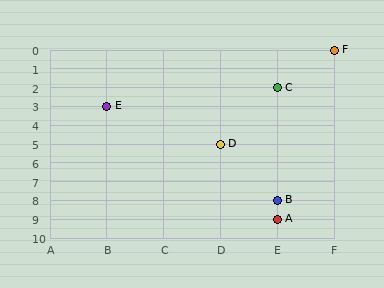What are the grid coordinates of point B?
Point B is at grid coordinates (E, 8).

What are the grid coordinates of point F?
Point F is at grid coordinates (F, 0).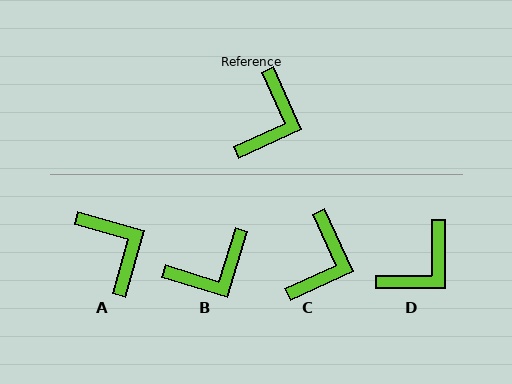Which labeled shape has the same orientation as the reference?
C.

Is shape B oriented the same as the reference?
No, it is off by about 42 degrees.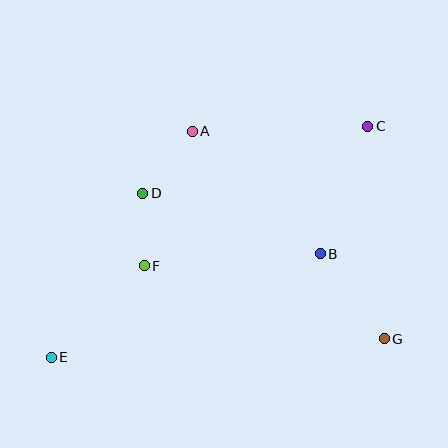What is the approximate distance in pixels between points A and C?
The distance between A and C is approximately 176 pixels.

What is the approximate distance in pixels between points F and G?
The distance between F and G is approximately 251 pixels.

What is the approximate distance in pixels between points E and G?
The distance between E and G is approximately 334 pixels.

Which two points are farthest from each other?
Points C and E are farthest from each other.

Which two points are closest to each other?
Points D and F are closest to each other.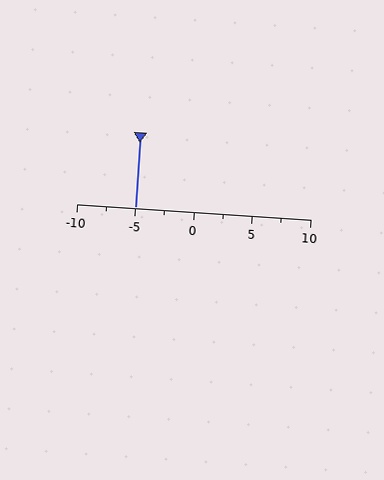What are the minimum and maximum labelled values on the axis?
The axis runs from -10 to 10.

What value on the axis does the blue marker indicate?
The marker indicates approximately -5.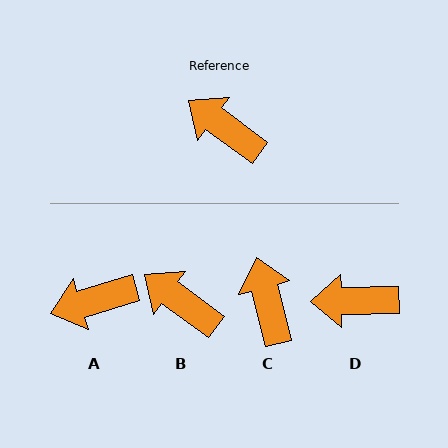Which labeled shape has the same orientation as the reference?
B.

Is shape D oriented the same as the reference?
No, it is off by about 37 degrees.